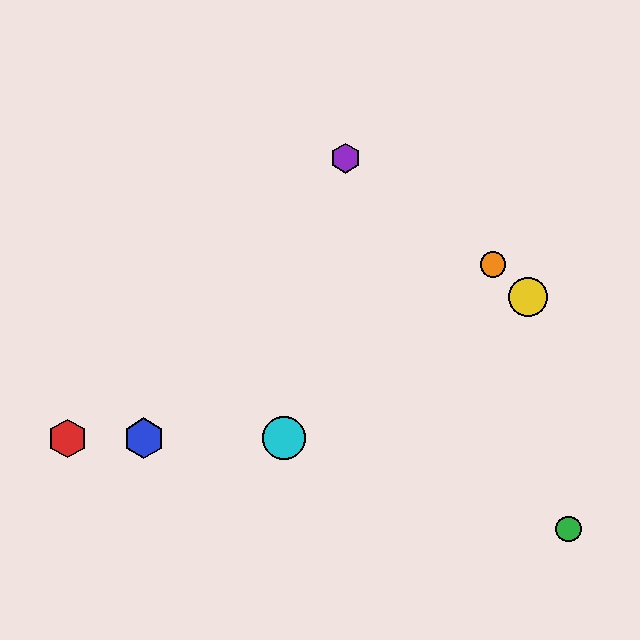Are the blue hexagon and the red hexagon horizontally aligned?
Yes, both are at y≈438.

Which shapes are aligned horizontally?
The red hexagon, the blue hexagon, the cyan circle are aligned horizontally.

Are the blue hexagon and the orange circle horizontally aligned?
No, the blue hexagon is at y≈438 and the orange circle is at y≈265.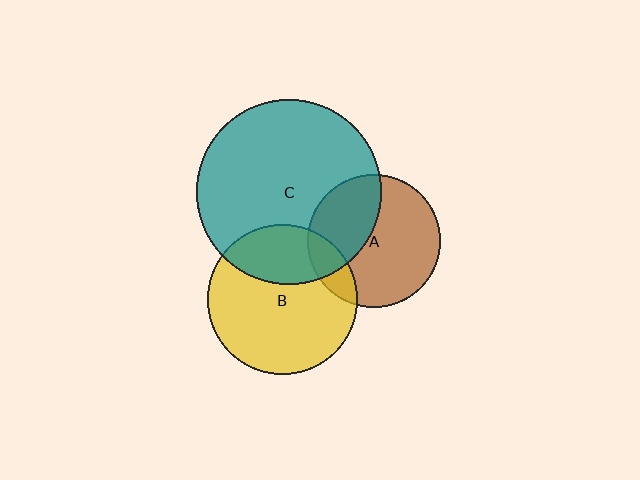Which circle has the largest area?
Circle C (teal).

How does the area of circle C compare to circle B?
Approximately 1.5 times.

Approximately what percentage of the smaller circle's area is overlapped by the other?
Approximately 15%.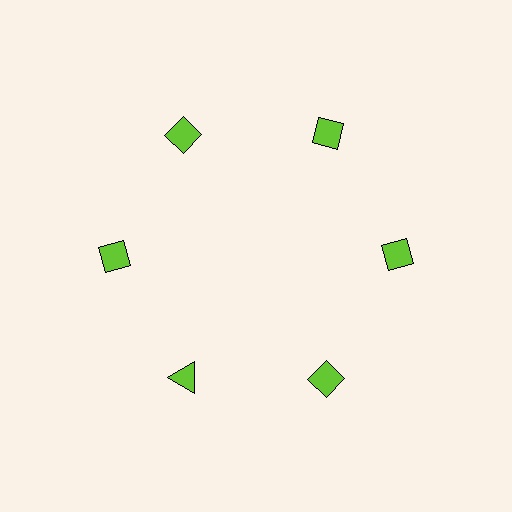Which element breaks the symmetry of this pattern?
The lime triangle at roughly the 7 o'clock position breaks the symmetry. All other shapes are lime diamonds.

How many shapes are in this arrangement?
There are 6 shapes arranged in a ring pattern.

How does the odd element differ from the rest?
It has a different shape: triangle instead of diamond.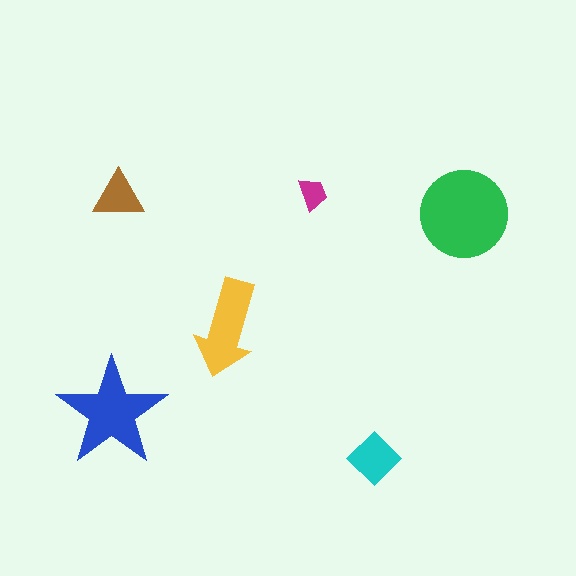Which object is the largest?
The green circle.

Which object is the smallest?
The magenta trapezoid.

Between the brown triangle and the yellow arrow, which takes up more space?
The yellow arrow.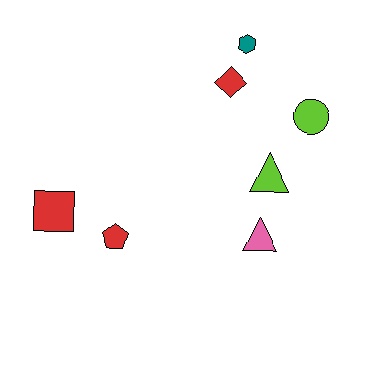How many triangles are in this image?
There are 2 triangles.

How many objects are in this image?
There are 7 objects.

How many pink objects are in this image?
There is 1 pink object.